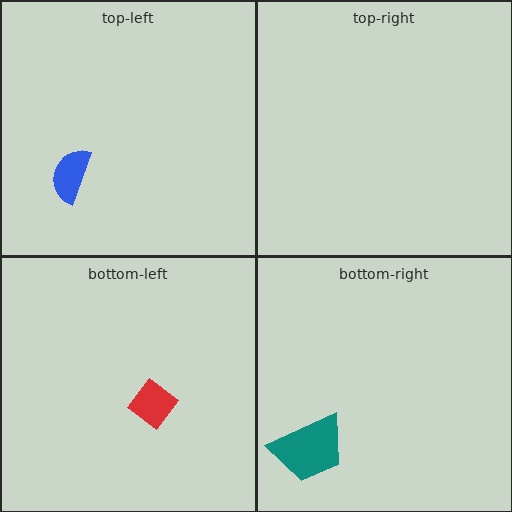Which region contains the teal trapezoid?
The bottom-right region.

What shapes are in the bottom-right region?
The teal trapezoid.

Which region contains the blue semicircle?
The top-left region.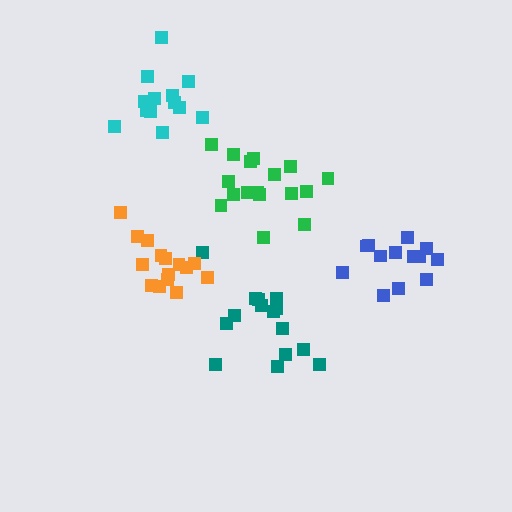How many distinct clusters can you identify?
There are 5 distinct clusters.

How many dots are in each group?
Group 1: 15 dots, Group 2: 13 dots, Group 3: 13 dots, Group 4: 15 dots, Group 5: 17 dots (73 total).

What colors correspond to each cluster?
The clusters are colored: teal, blue, cyan, orange, green.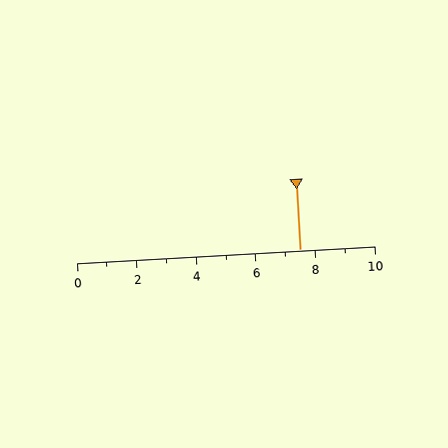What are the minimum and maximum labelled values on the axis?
The axis runs from 0 to 10.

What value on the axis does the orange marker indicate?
The marker indicates approximately 7.5.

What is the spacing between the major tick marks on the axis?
The major ticks are spaced 2 apart.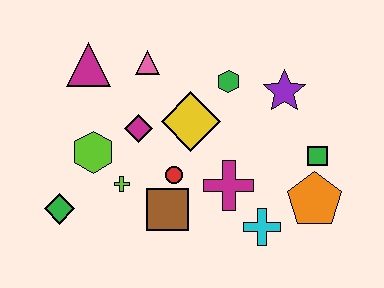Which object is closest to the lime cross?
The lime hexagon is closest to the lime cross.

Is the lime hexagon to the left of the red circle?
Yes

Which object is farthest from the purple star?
The green diamond is farthest from the purple star.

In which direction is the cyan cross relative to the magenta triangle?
The cyan cross is to the right of the magenta triangle.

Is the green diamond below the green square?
Yes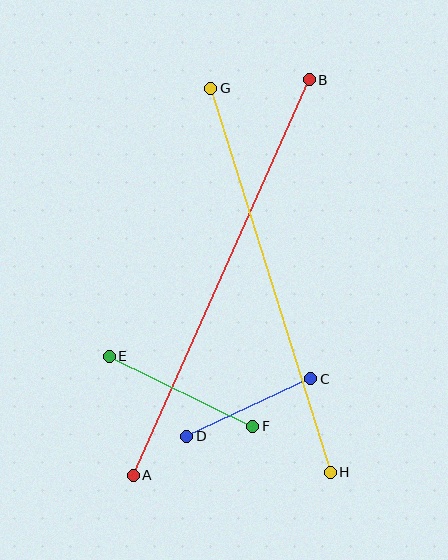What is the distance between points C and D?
The distance is approximately 137 pixels.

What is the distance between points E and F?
The distance is approximately 160 pixels.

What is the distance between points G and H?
The distance is approximately 402 pixels.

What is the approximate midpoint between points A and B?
The midpoint is at approximately (221, 278) pixels.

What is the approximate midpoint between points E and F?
The midpoint is at approximately (181, 391) pixels.